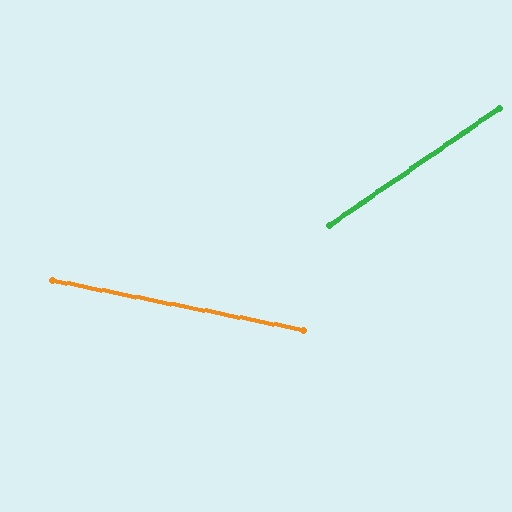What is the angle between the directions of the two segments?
Approximately 46 degrees.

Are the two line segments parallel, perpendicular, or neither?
Neither parallel nor perpendicular — they differ by about 46°.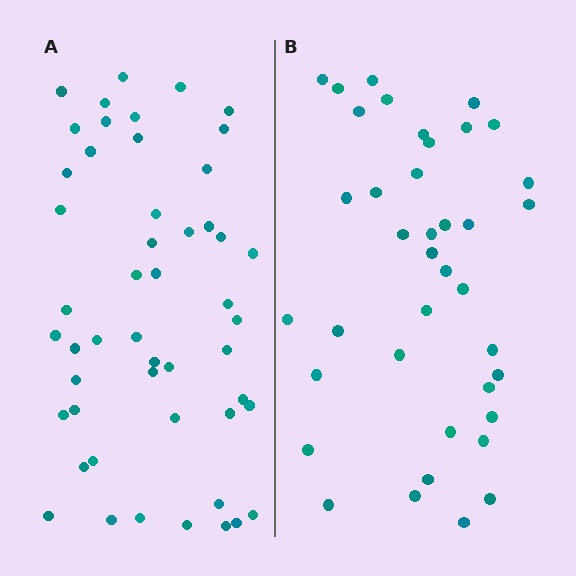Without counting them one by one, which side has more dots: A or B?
Region A (the left region) has more dots.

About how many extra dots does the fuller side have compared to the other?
Region A has roughly 12 or so more dots than region B.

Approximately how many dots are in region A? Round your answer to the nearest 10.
About 50 dots.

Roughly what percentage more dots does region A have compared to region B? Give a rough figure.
About 30% more.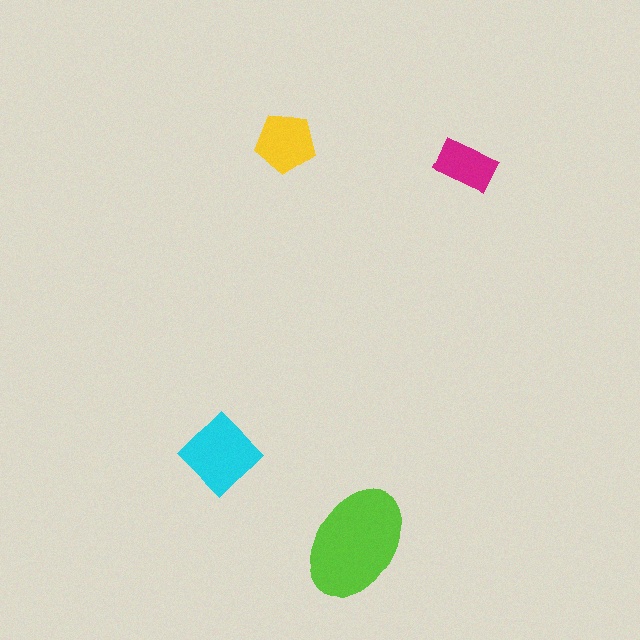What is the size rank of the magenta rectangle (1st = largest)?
4th.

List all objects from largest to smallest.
The lime ellipse, the cyan diamond, the yellow pentagon, the magenta rectangle.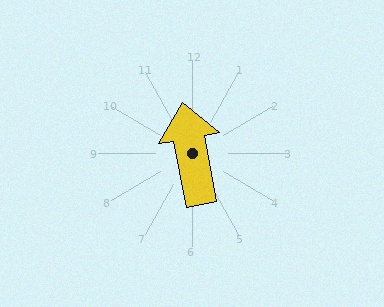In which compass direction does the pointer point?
North.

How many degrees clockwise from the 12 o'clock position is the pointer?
Approximately 349 degrees.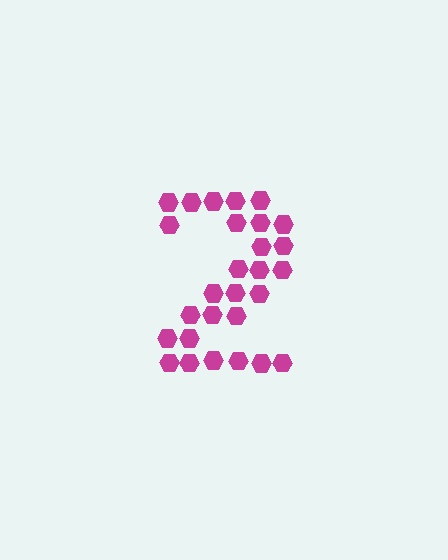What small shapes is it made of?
It is made of small hexagons.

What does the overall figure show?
The overall figure shows the digit 2.